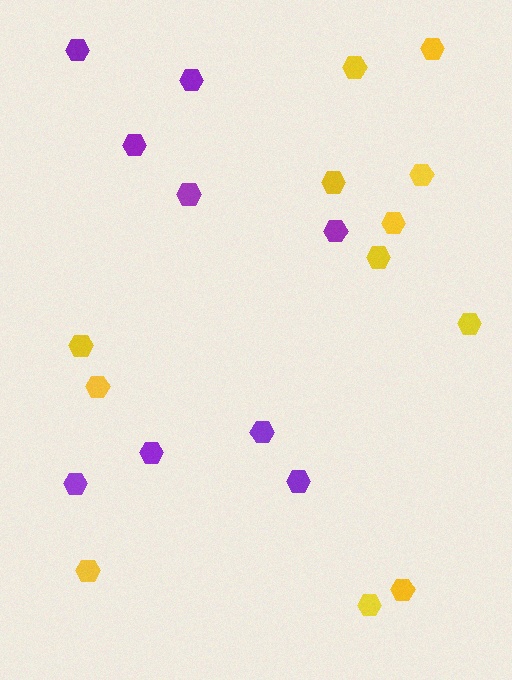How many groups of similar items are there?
There are 2 groups: one group of purple hexagons (9) and one group of yellow hexagons (12).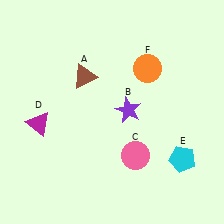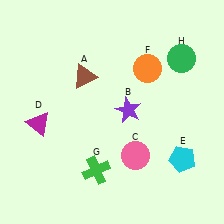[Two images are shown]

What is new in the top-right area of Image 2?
A green circle (H) was added in the top-right area of Image 2.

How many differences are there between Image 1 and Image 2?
There are 2 differences between the two images.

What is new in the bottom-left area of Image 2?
A green cross (G) was added in the bottom-left area of Image 2.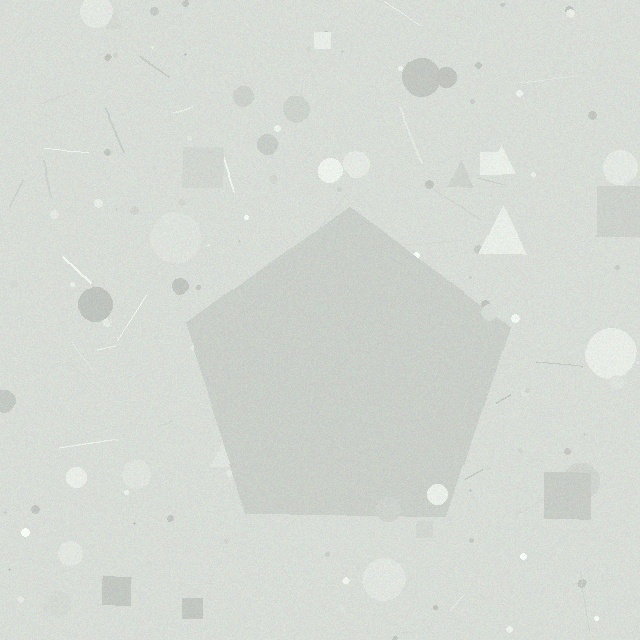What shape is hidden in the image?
A pentagon is hidden in the image.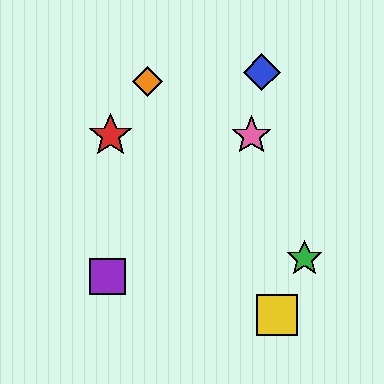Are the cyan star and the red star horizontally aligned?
Yes, both are at y≈135.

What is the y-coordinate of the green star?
The green star is at y≈259.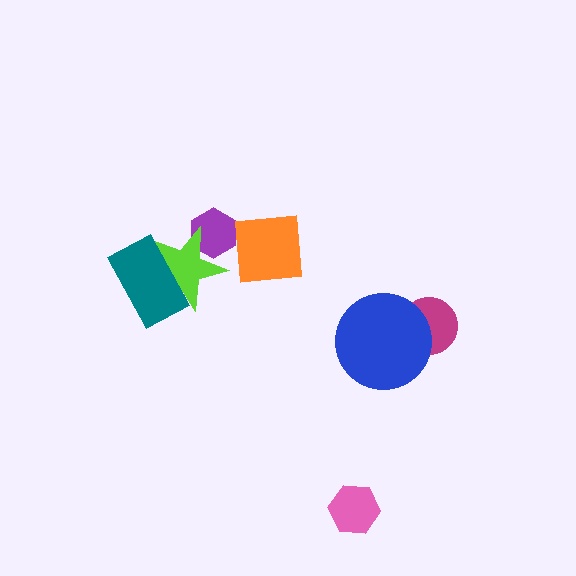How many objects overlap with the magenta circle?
1 object overlaps with the magenta circle.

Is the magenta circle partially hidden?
Yes, it is partially covered by another shape.